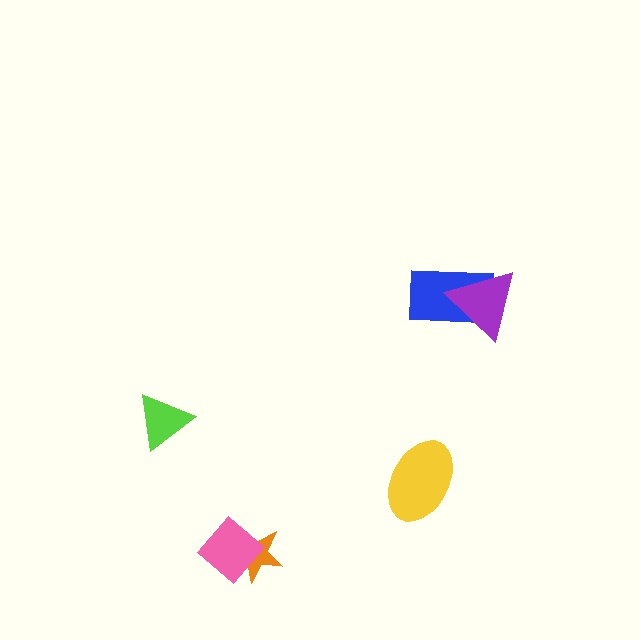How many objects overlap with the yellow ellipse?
0 objects overlap with the yellow ellipse.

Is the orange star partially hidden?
Yes, it is partially covered by another shape.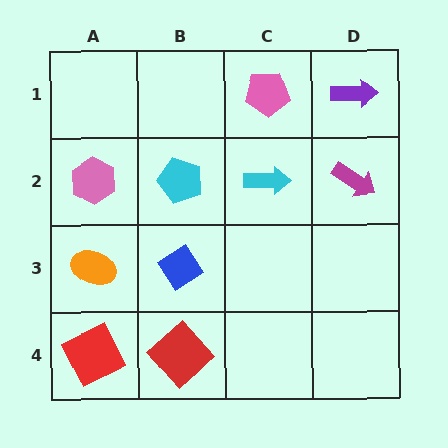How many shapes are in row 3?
2 shapes.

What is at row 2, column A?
A pink hexagon.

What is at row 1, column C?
A pink pentagon.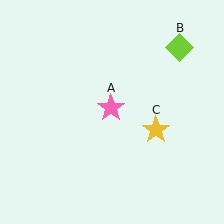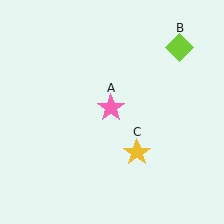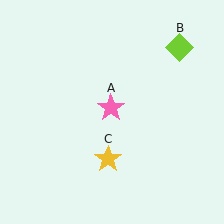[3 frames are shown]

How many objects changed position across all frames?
1 object changed position: yellow star (object C).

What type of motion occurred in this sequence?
The yellow star (object C) rotated clockwise around the center of the scene.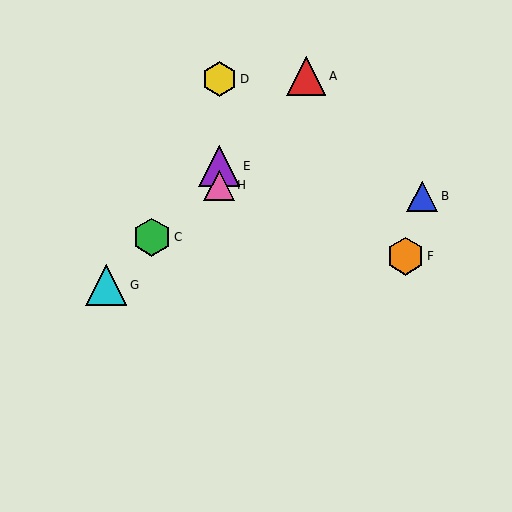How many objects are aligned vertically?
3 objects (D, E, H) are aligned vertically.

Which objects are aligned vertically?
Objects D, E, H are aligned vertically.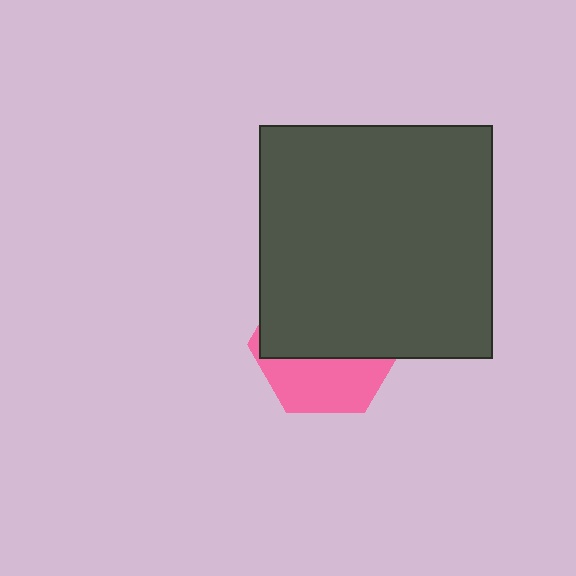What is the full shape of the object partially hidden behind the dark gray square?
The partially hidden object is a pink hexagon.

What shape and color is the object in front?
The object in front is a dark gray square.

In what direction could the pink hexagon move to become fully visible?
The pink hexagon could move down. That would shift it out from behind the dark gray square entirely.